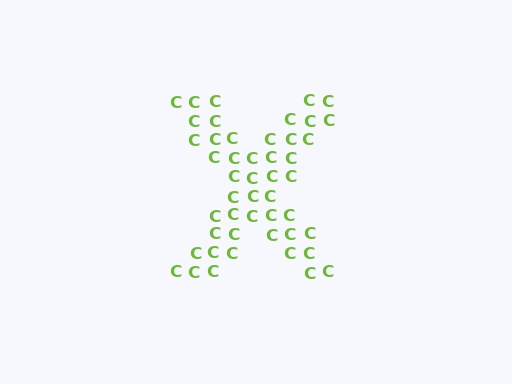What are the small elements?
The small elements are letter C's.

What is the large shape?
The large shape is the letter X.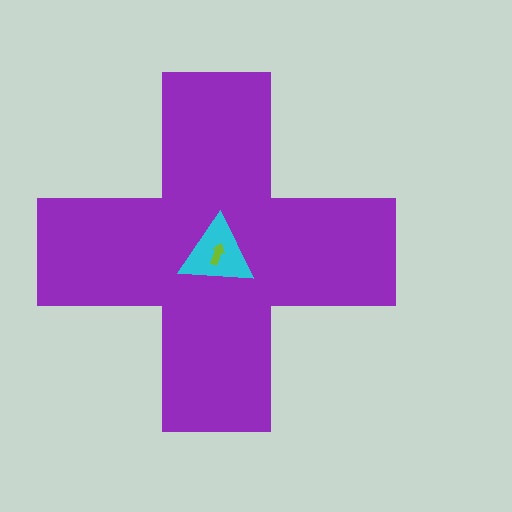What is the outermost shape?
The purple cross.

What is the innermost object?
The lime arrow.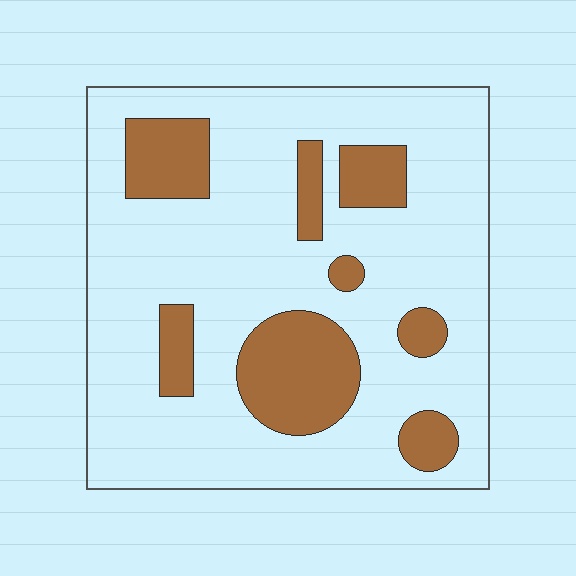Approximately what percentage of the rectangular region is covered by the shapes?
Approximately 20%.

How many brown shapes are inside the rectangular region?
8.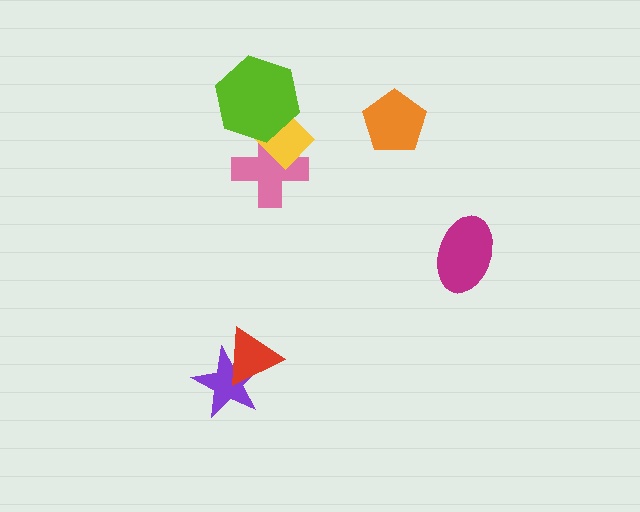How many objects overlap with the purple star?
1 object overlaps with the purple star.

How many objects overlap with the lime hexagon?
2 objects overlap with the lime hexagon.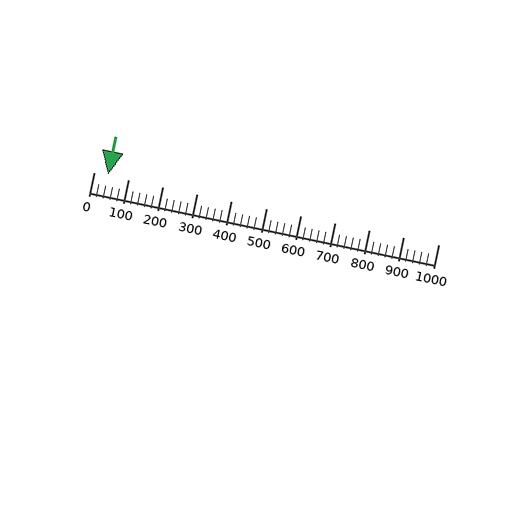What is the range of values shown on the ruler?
The ruler shows values from 0 to 1000.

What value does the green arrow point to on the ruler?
The green arrow points to approximately 40.